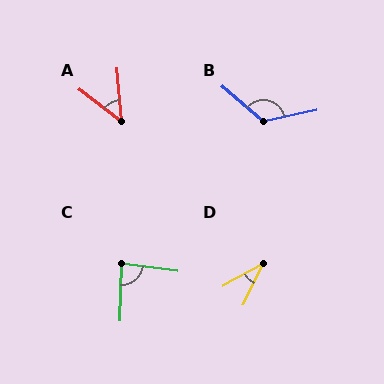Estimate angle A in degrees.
Approximately 48 degrees.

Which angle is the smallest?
D, at approximately 35 degrees.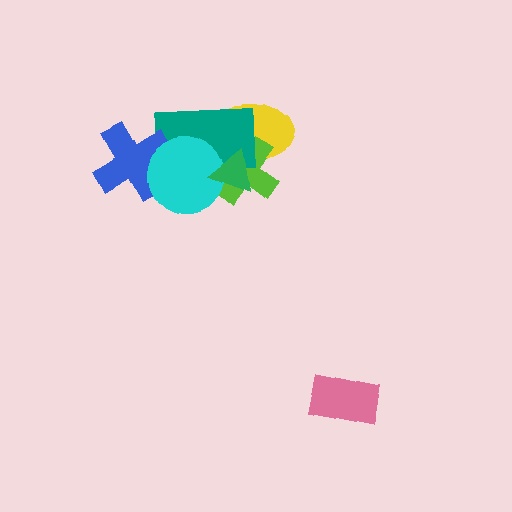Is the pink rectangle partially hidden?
No, no other shape covers it.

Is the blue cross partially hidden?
Yes, it is partially covered by another shape.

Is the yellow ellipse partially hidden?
Yes, it is partially covered by another shape.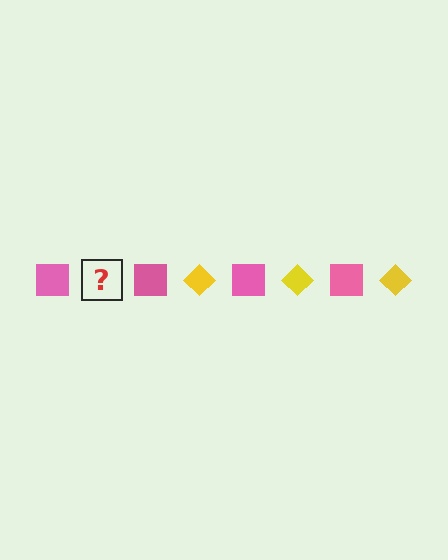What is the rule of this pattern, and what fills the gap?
The rule is that the pattern alternates between pink square and yellow diamond. The gap should be filled with a yellow diamond.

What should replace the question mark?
The question mark should be replaced with a yellow diamond.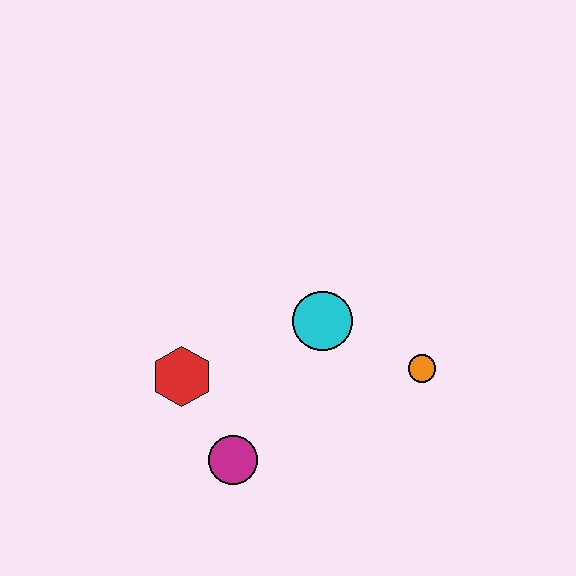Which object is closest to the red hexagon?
The magenta circle is closest to the red hexagon.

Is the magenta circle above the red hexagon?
No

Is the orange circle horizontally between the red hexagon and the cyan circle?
No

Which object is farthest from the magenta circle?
The orange circle is farthest from the magenta circle.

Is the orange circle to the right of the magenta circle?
Yes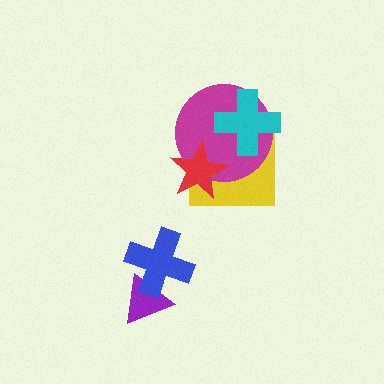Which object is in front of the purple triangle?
The blue cross is in front of the purple triangle.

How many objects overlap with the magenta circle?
3 objects overlap with the magenta circle.